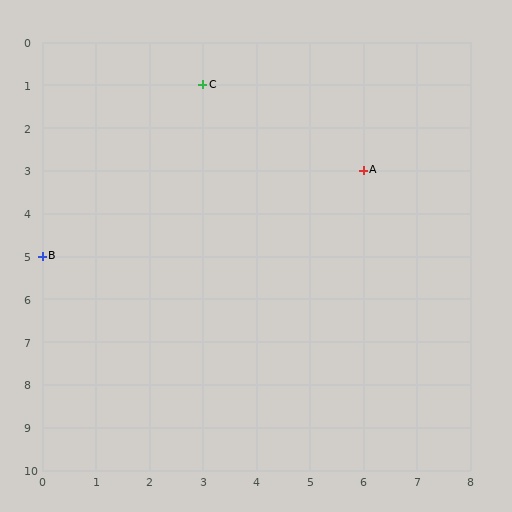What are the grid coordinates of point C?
Point C is at grid coordinates (3, 1).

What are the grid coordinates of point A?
Point A is at grid coordinates (6, 3).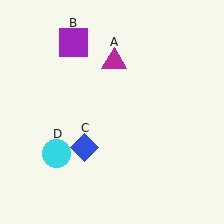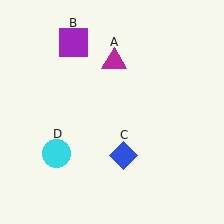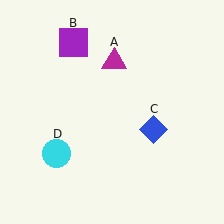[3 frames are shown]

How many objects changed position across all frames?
1 object changed position: blue diamond (object C).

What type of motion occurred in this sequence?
The blue diamond (object C) rotated counterclockwise around the center of the scene.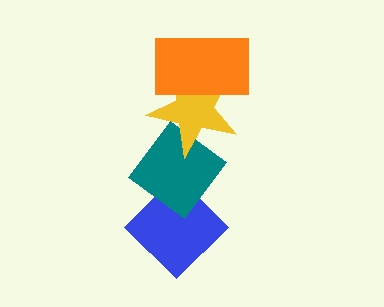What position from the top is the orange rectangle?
The orange rectangle is 1st from the top.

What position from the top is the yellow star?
The yellow star is 2nd from the top.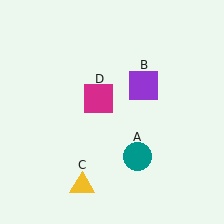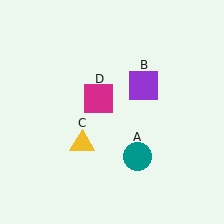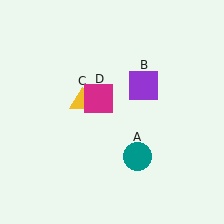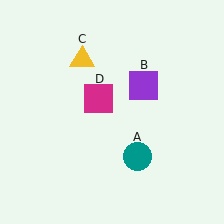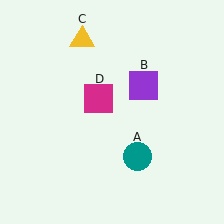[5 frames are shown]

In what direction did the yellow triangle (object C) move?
The yellow triangle (object C) moved up.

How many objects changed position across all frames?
1 object changed position: yellow triangle (object C).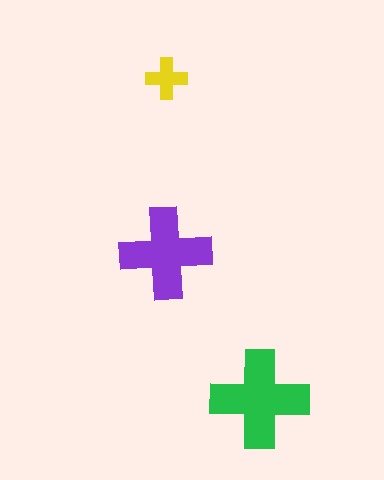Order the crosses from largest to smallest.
the green one, the purple one, the yellow one.